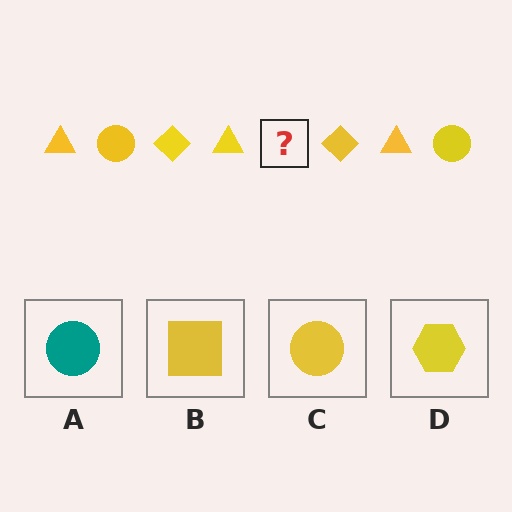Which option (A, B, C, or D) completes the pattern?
C.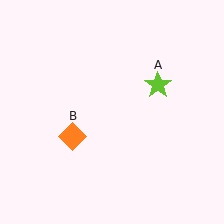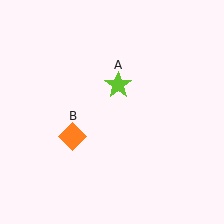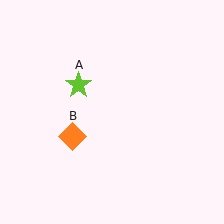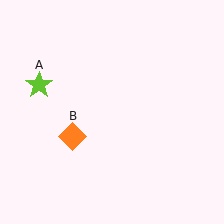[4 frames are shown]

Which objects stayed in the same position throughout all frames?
Orange diamond (object B) remained stationary.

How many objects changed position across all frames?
1 object changed position: lime star (object A).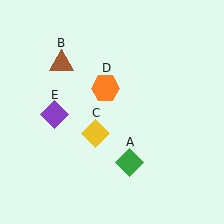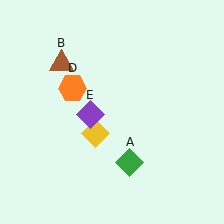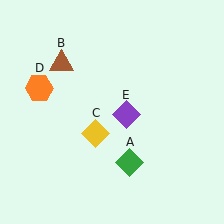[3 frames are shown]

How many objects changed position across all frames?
2 objects changed position: orange hexagon (object D), purple diamond (object E).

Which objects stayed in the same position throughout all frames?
Green diamond (object A) and brown triangle (object B) and yellow diamond (object C) remained stationary.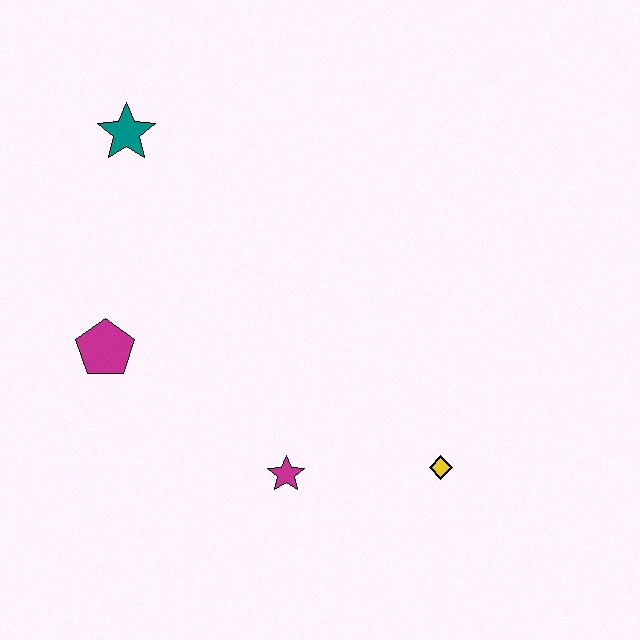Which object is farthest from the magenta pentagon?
The yellow diamond is farthest from the magenta pentagon.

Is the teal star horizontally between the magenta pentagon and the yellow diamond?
Yes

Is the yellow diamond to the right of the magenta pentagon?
Yes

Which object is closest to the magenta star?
The yellow diamond is closest to the magenta star.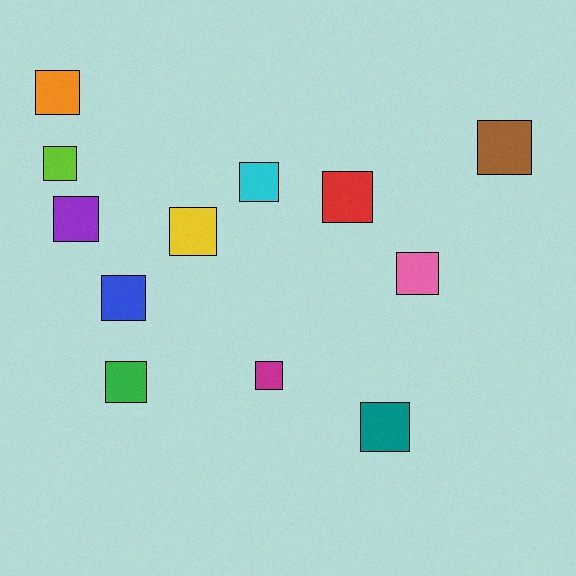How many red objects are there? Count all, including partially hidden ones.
There is 1 red object.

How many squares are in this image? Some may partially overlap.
There are 12 squares.